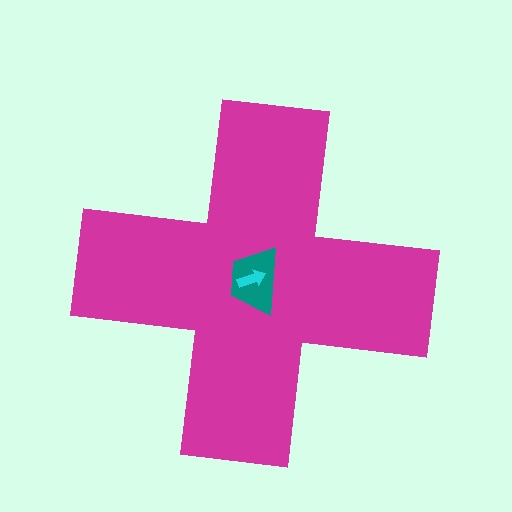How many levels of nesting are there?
3.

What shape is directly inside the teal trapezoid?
The cyan arrow.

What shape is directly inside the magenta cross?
The teal trapezoid.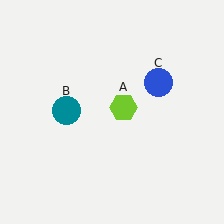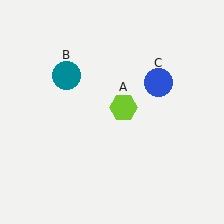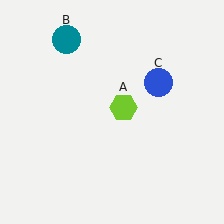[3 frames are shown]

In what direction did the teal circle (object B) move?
The teal circle (object B) moved up.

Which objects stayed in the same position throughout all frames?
Lime hexagon (object A) and blue circle (object C) remained stationary.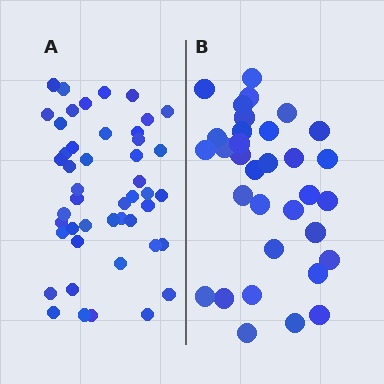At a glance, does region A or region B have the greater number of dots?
Region A (the left region) has more dots.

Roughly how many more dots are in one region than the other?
Region A has approximately 15 more dots than region B.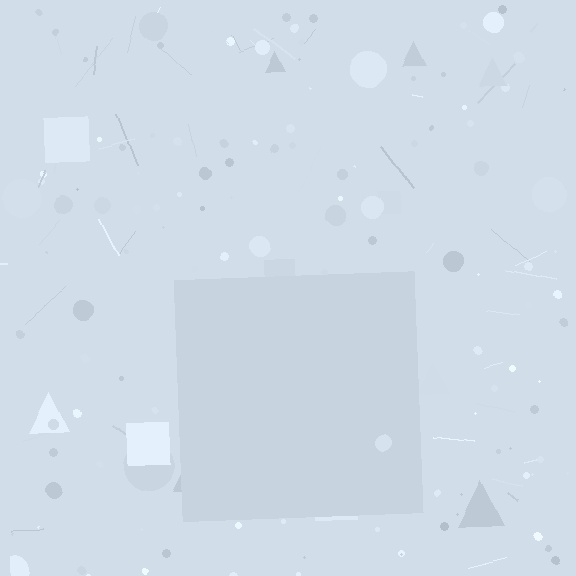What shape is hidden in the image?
A square is hidden in the image.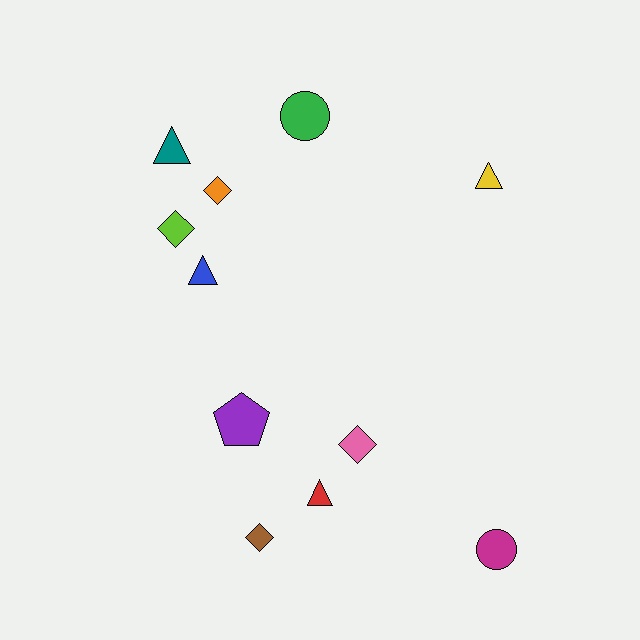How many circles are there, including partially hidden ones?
There are 2 circles.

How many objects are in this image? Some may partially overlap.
There are 11 objects.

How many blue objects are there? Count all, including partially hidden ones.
There is 1 blue object.